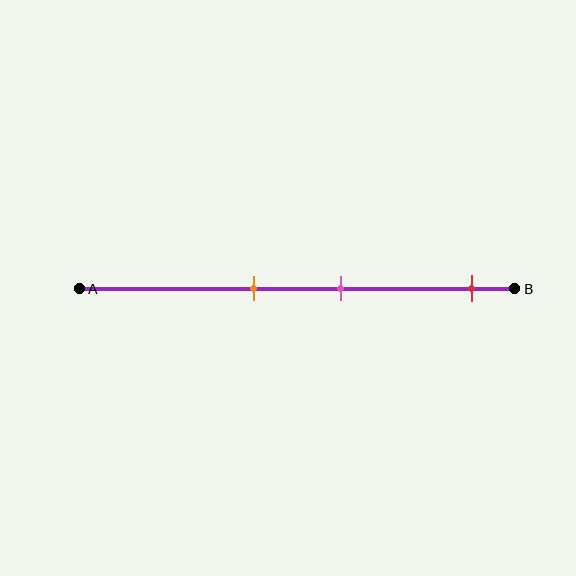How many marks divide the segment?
There are 3 marks dividing the segment.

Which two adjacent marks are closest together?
The orange and pink marks are the closest adjacent pair.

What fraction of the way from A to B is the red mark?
The red mark is approximately 90% (0.9) of the way from A to B.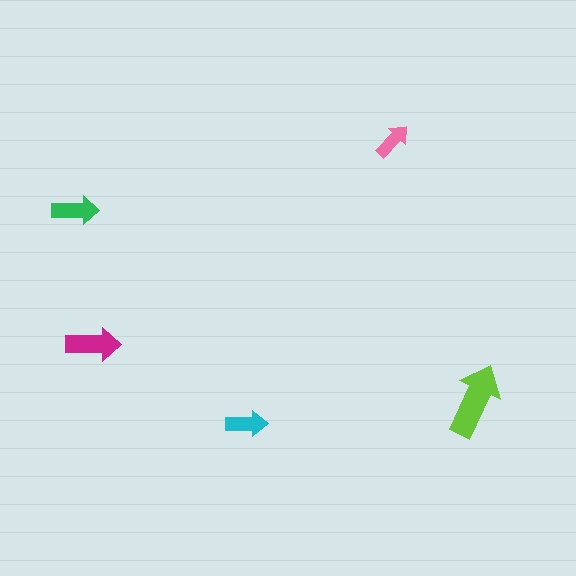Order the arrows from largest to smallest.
the lime one, the magenta one, the green one, the cyan one, the pink one.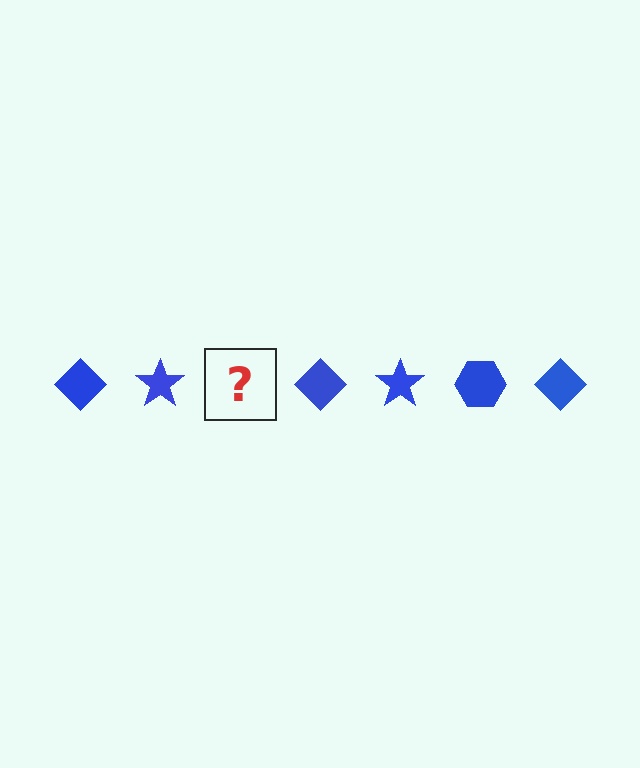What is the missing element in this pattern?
The missing element is a blue hexagon.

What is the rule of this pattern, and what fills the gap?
The rule is that the pattern cycles through diamond, star, hexagon shapes in blue. The gap should be filled with a blue hexagon.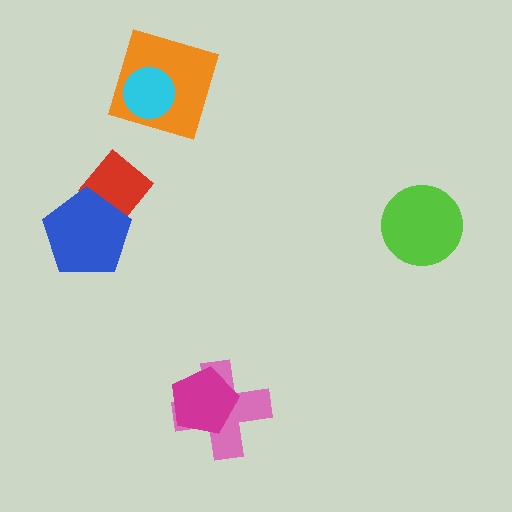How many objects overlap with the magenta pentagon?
1 object overlaps with the magenta pentagon.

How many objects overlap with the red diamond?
1 object overlaps with the red diamond.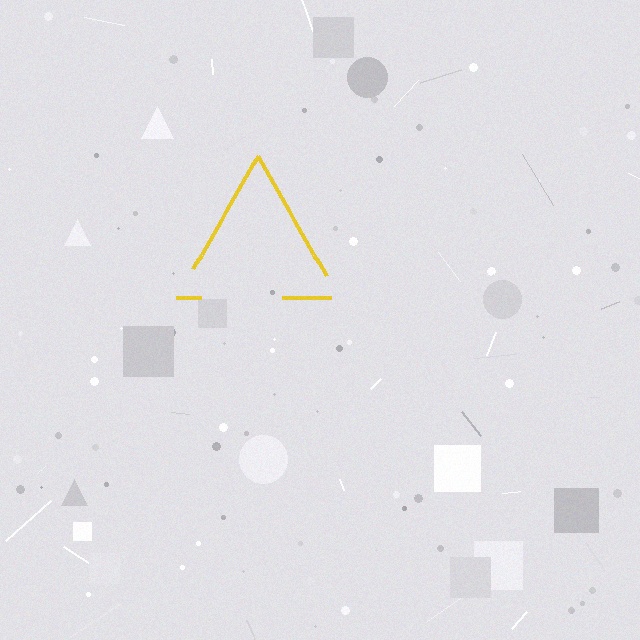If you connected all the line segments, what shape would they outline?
They would outline a triangle.